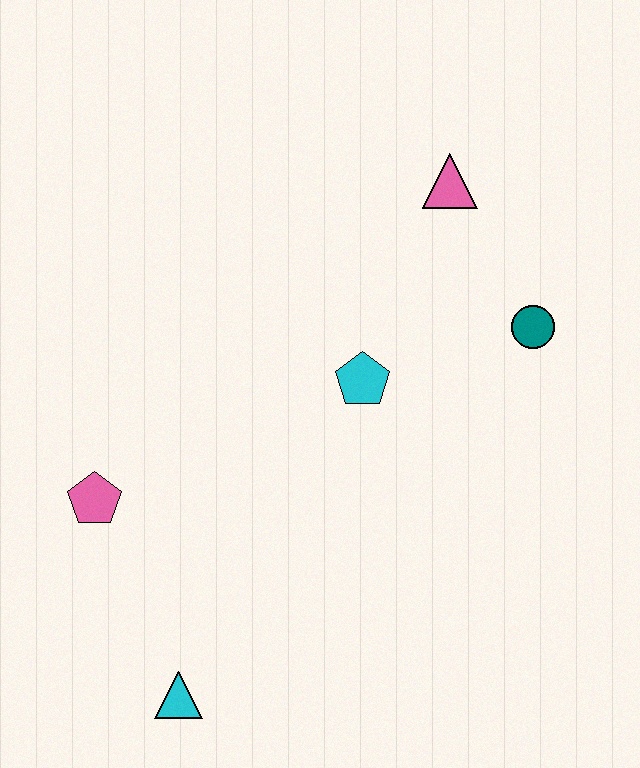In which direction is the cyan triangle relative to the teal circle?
The cyan triangle is below the teal circle.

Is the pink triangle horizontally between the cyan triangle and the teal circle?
Yes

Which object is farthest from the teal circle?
The cyan triangle is farthest from the teal circle.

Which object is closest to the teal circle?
The pink triangle is closest to the teal circle.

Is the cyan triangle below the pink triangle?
Yes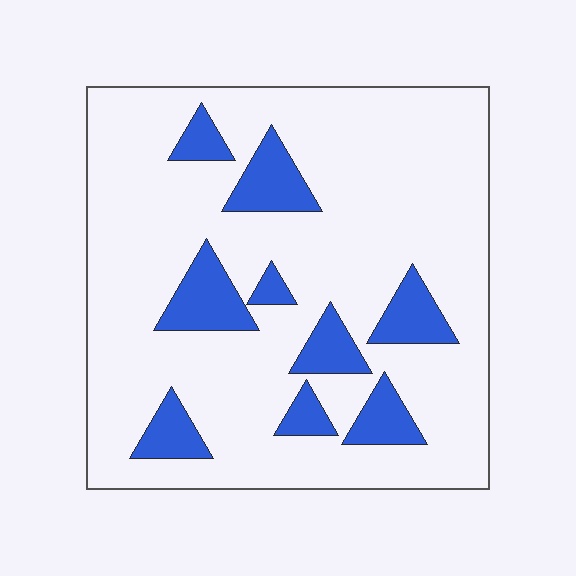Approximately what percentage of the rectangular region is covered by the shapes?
Approximately 15%.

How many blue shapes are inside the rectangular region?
9.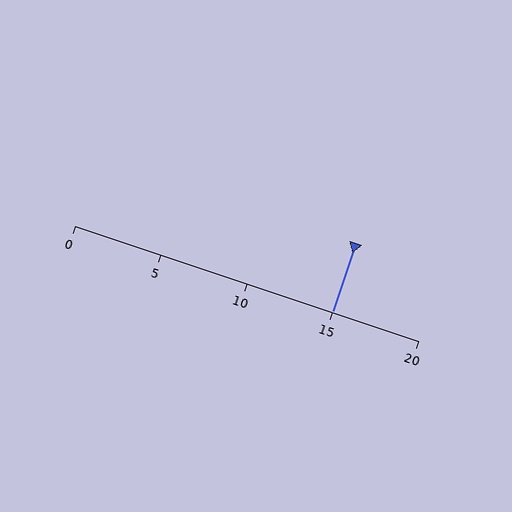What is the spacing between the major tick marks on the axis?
The major ticks are spaced 5 apart.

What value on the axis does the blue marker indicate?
The marker indicates approximately 15.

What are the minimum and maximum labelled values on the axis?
The axis runs from 0 to 20.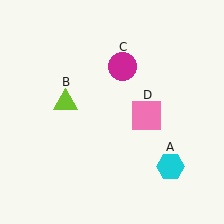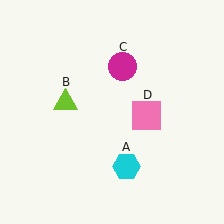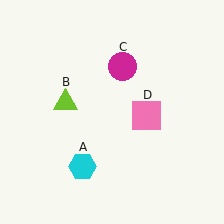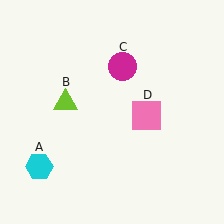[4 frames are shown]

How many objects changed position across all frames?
1 object changed position: cyan hexagon (object A).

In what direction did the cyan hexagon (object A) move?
The cyan hexagon (object A) moved left.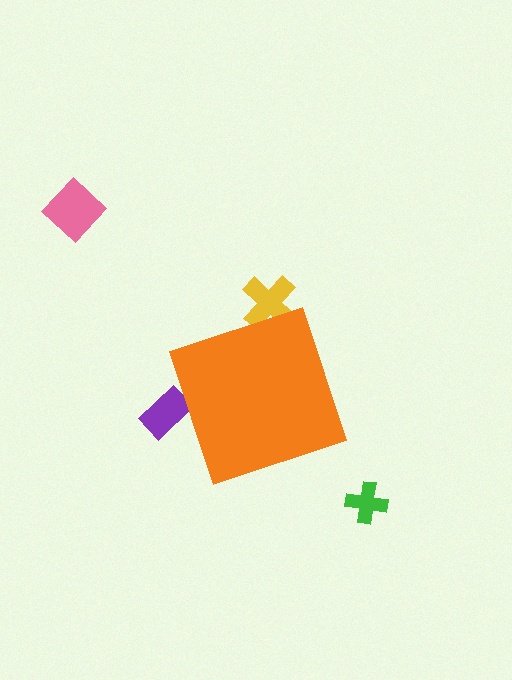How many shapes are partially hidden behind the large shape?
2 shapes are partially hidden.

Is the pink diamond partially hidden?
No, the pink diamond is fully visible.